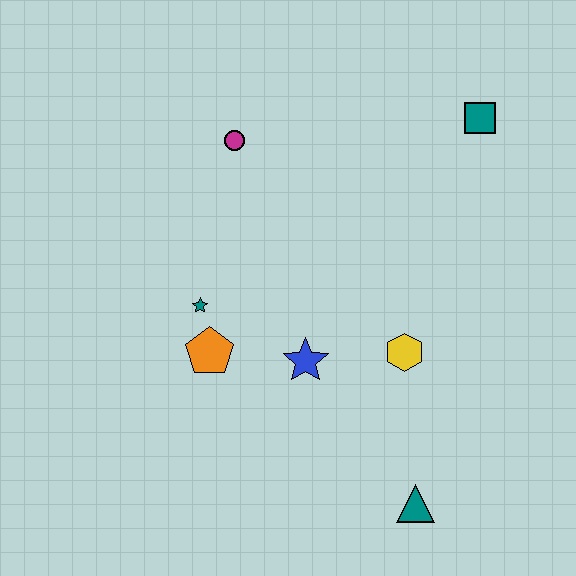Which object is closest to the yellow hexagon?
The blue star is closest to the yellow hexagon.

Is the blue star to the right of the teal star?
Yes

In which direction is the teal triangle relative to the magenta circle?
The teal triangle is below the magenta circle.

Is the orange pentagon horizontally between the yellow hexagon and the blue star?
No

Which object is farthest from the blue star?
The teal square is farthest from the blue star.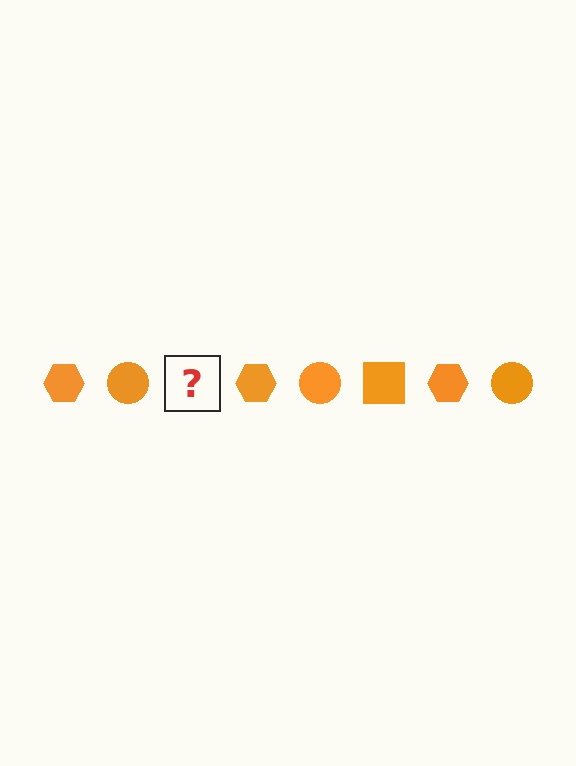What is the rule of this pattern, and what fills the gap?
The rule is that the pattern cycles through hexagon, circle, square shapes in orange. The gap should be filled with an orange square.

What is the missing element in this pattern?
The missing element is an orange square.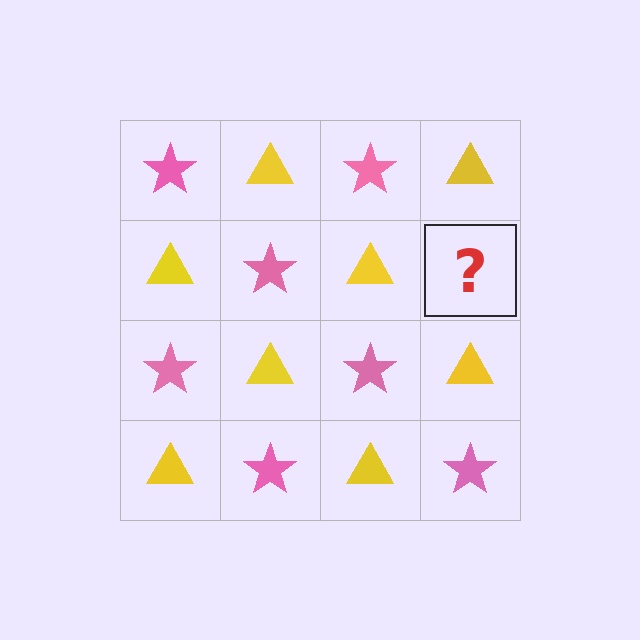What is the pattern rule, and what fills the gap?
The rule is that it alternates pink star and yellow triangle in a checkerboard pattern. The gap should be filled with a pink star.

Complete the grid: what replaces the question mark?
The question mark should be replaced with a pink star.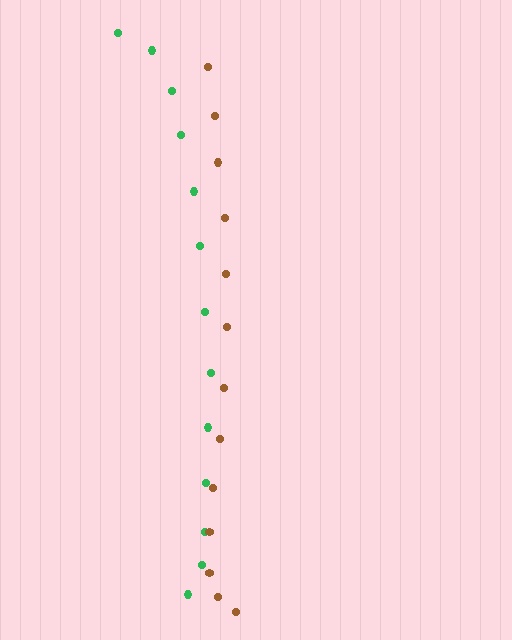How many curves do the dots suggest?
There are 2 distinct paths.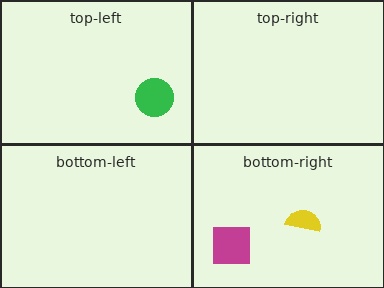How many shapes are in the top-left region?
1.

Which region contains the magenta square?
The bottom-right region.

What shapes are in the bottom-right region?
The yellow semicircle, the magenta square.